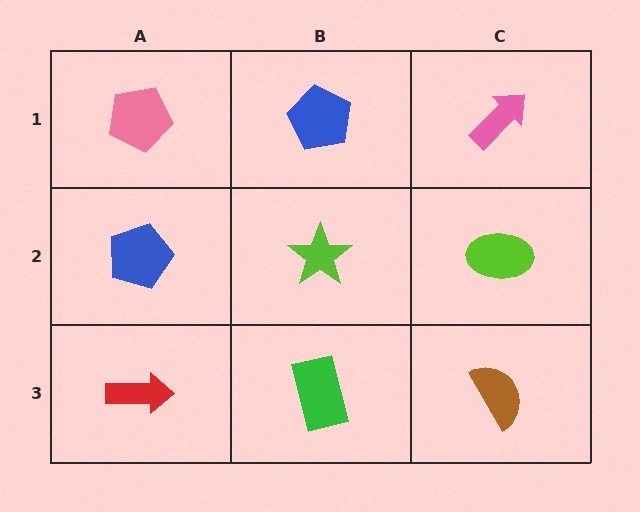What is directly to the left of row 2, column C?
A lime star.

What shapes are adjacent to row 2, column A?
A pink pentagon (row 1, column A), a red arrow (row 3, column A), a lime star (row 2, column B).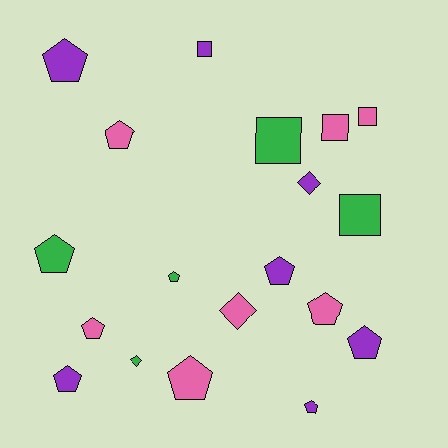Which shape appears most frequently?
Pentagon, with 11 objects.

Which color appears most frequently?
Purple, with 7 objects.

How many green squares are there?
There are 2 green squares.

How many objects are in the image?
There are 19 objects.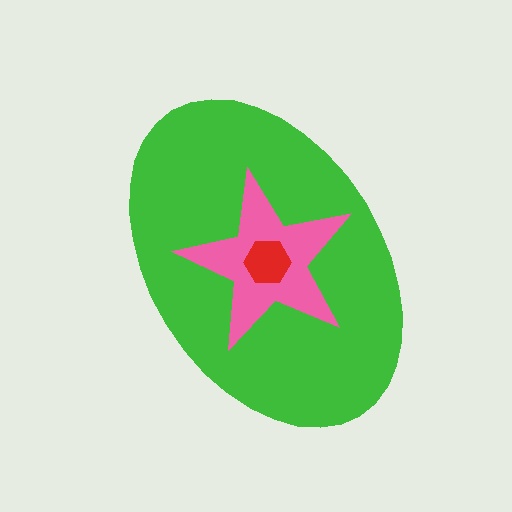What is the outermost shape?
The green ellipse.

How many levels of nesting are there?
3.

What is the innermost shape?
The red hexagon.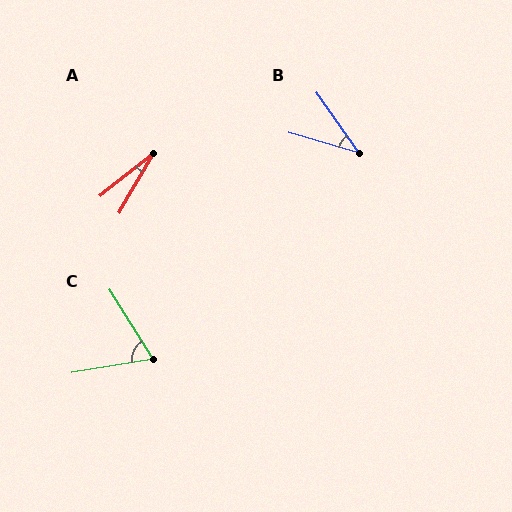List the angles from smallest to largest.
A (22°), B (39°), C (68°).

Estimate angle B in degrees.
Approximately 39 degrees.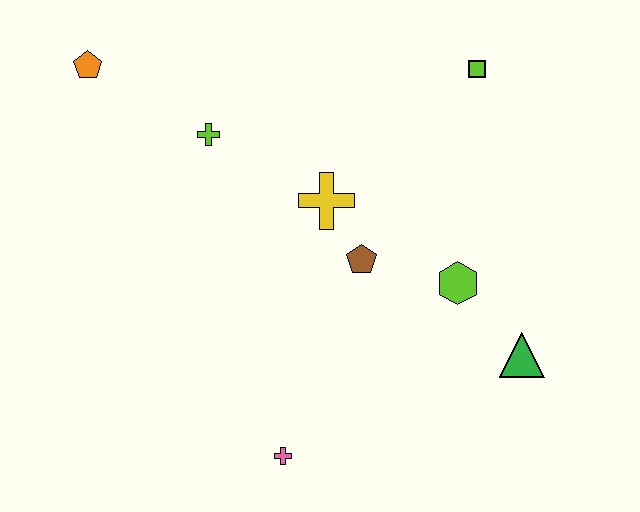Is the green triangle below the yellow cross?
Yes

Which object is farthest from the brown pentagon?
The orange pentagon is farthest from the brown pentagon.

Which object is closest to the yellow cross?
The brown pentagon is closest to the yellow cross.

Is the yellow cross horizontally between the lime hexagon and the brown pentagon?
No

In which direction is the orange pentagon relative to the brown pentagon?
The orange pentagon is to the left of the brown pentagon.